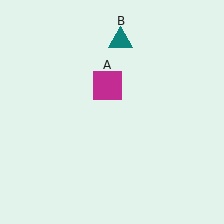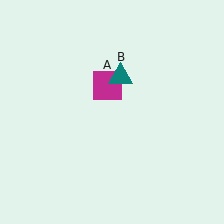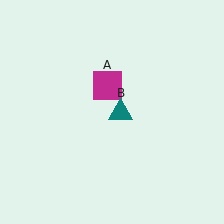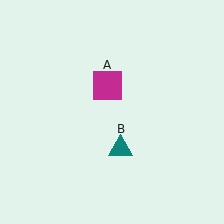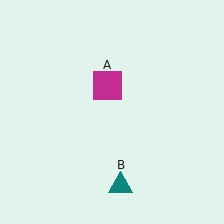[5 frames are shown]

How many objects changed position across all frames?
1 object changed position: teal triangle (object B).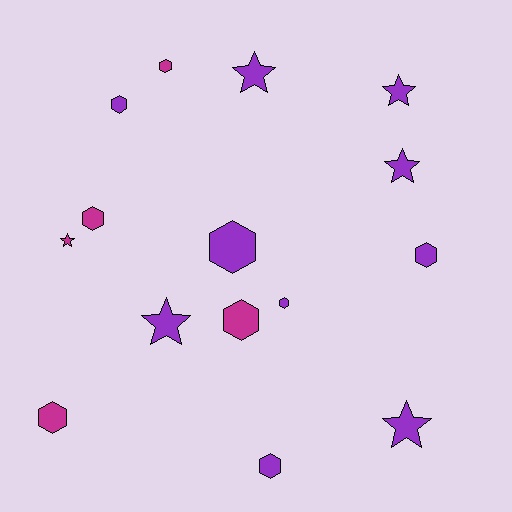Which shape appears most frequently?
Hexagon, with 9 objects.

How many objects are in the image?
There are 15 objects.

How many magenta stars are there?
There is 1 magenta star.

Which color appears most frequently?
Purple, with 10 objects.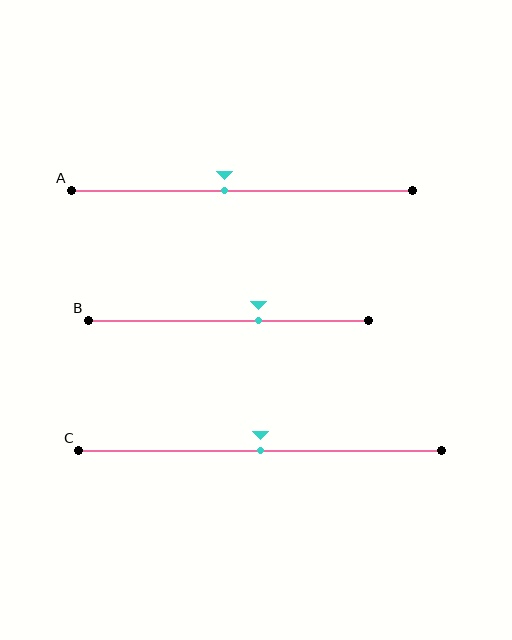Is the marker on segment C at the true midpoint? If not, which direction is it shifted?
Yes, the marker on segment C is at the true midpoint.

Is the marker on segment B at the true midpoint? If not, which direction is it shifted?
No, the marker on segment B is shifted to the right by about 11% of the segment length.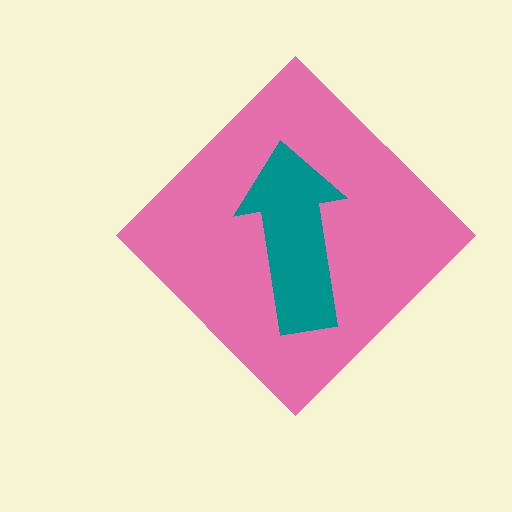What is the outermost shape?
The pink diamond.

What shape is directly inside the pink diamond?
The teal arrow.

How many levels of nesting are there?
2.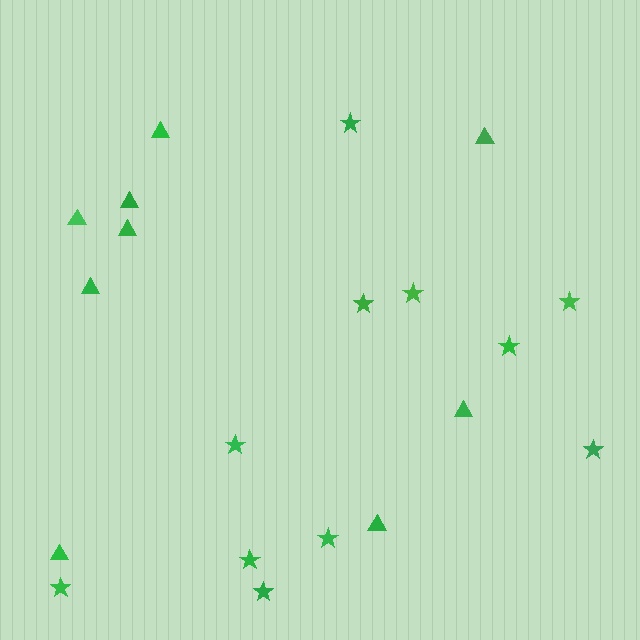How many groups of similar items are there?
There are 2 groups: one group of stars (11) and one group of triangles (9).